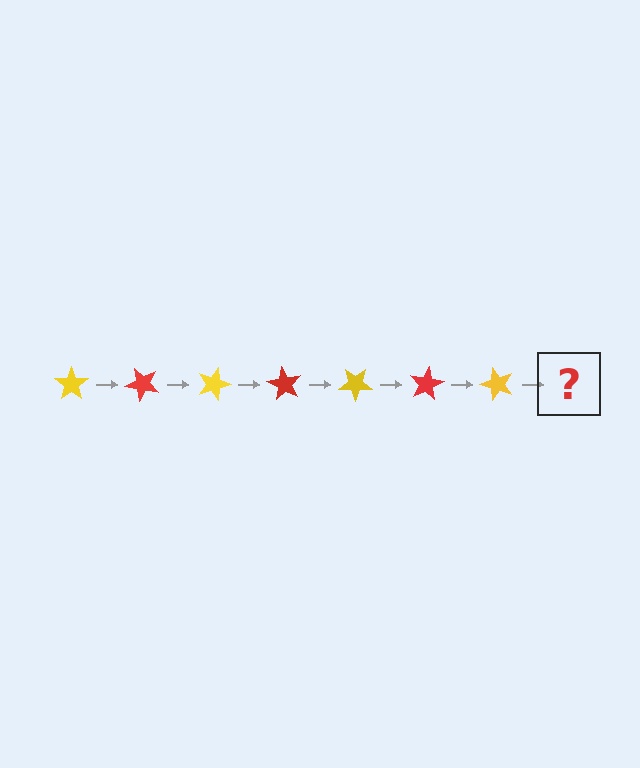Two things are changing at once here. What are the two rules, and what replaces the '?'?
The two rules are that it rotates 45 degrees each step and the color cycles through yellow and red. The '?' should be a red star, rotated 315 degrees from the start.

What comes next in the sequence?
The next element should be a red star, rotated 315 degrees from the start.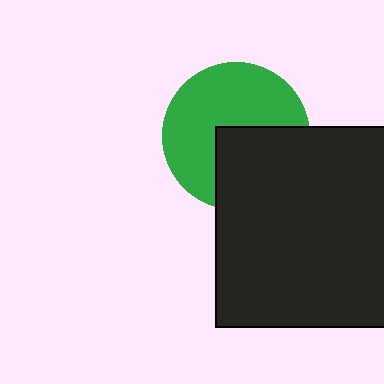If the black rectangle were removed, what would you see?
You would see the complete green circle.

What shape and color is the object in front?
The object in front is a black rectangle.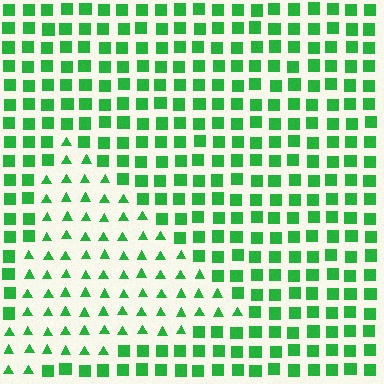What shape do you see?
I see a triangle.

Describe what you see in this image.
The image is filled with small green elements arranged in a uniform grid. A triangle-shaped region contains triangles, while the surrounding area contains squares. The boundary is defined purely by the change in element shape.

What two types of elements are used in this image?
The image uses triangles inside the triangle region and squares outside it.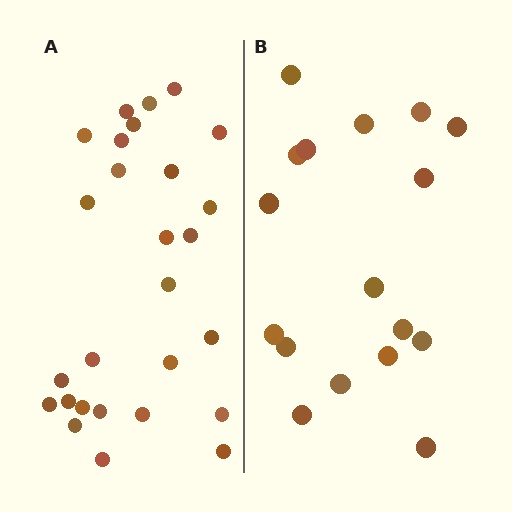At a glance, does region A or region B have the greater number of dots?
Region A (the left region) has more dots.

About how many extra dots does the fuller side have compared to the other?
Region A has roughly 10 or so more dots than region B.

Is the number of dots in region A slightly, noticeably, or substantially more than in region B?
Region A has substantially more. The ratio is roughly 1.6 to 1.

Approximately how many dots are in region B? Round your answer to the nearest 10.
About 20 dots. (The exact count is 17, which rounds to 20.)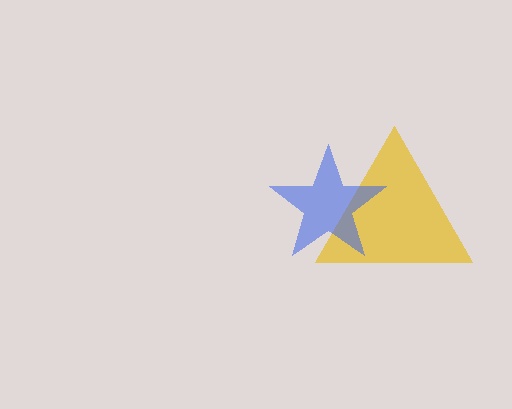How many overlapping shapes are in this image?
There are 2 overlapping shapes in the image.